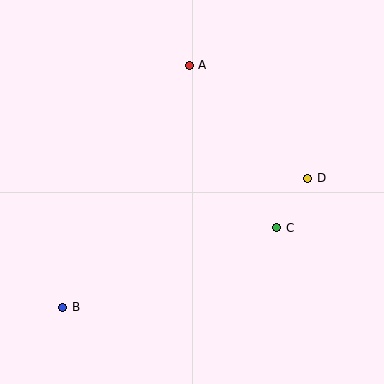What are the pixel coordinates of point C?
Point C is at (277, 228).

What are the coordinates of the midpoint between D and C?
The midpoint between D and C is at (292, 203).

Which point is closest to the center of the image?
Point C at (277, 228) is closest to the center.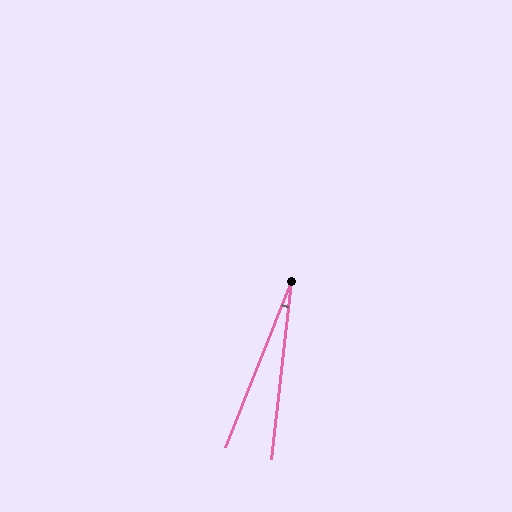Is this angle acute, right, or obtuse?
It is acute.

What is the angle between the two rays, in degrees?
Approximately 15 degrees.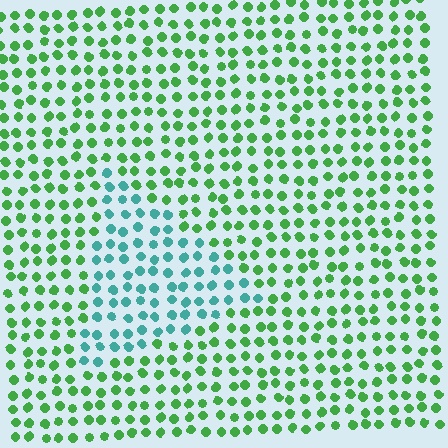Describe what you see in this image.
The image is filled with small green elements in a uniform arrangement. A triangle-shaped region is visible where the elements are tinted to a slightly different hue, forming a subtle color boundary.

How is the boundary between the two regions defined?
The boundary is defined purely by a slight shift in hue (about 52 degrees). Spacing, size, and orientation are identical on both sides.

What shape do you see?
I see a triangle.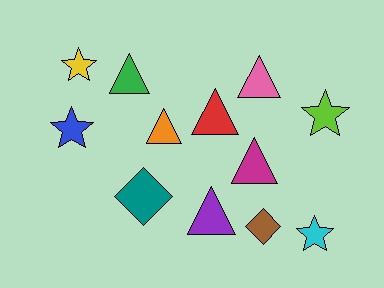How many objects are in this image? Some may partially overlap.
There are 12 objects.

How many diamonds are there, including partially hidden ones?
There are 2 diamonds.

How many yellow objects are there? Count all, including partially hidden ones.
There is 1 yellow object.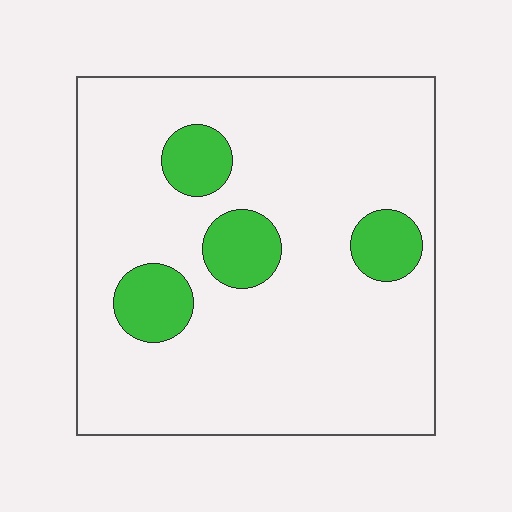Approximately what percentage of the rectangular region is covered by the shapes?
Approximately 15%.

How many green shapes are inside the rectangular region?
4.